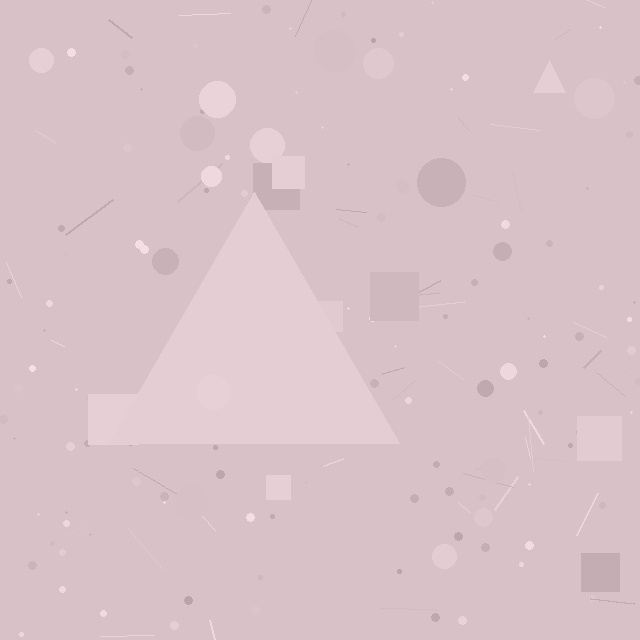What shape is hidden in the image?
A triangle is hidden in the image.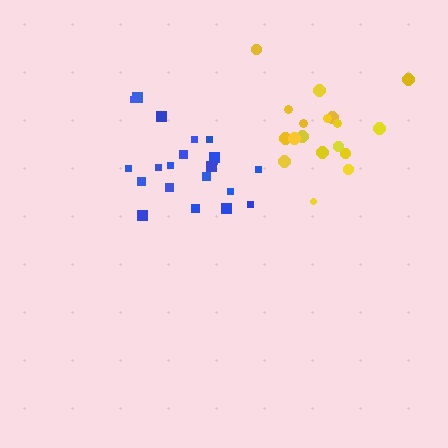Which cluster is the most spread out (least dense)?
Blue.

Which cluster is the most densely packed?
Yellow.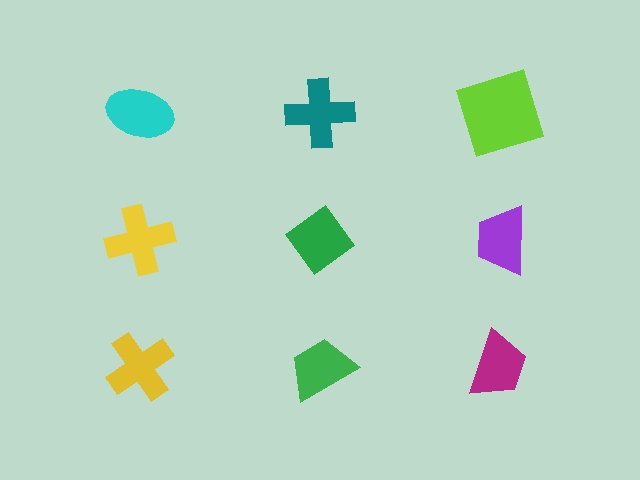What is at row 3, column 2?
A green trapezoid.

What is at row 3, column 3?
A magenta trapezoid.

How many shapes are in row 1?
3 shapes.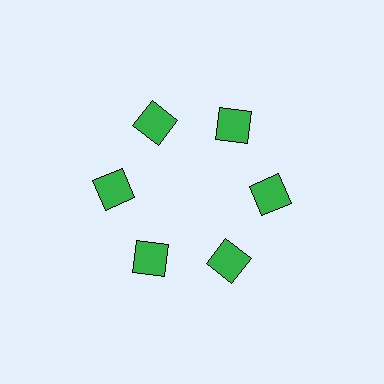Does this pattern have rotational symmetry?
Yes, this pattern has 6-fold rotational symmetry. It looks the same after rotating 60 degrees around the center.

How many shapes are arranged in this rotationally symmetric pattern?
There are 6 shapes, arranged in 6 groups of 1.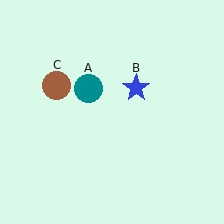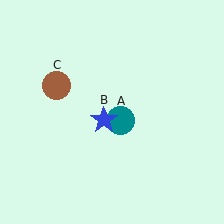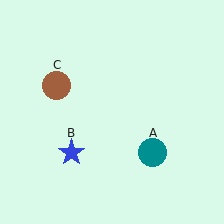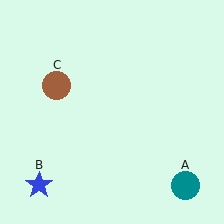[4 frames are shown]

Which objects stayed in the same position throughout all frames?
Brown circle (object C) remained stationary.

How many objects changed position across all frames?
2 objects changed position: teal circle (object A), blue star (object B).